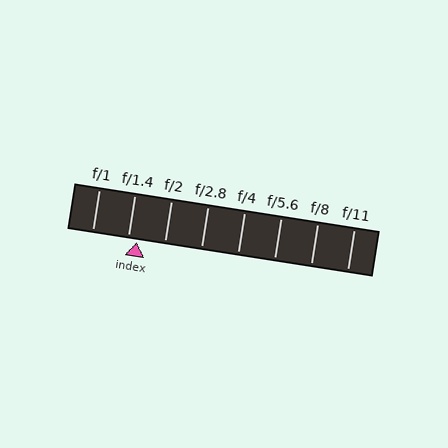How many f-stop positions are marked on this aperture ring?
There are 8 f-stop positions marked.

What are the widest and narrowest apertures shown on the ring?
The widest aperture shown is f/1 and the narrowest is f/11.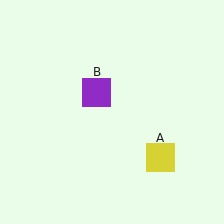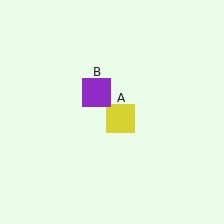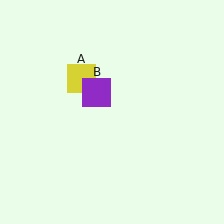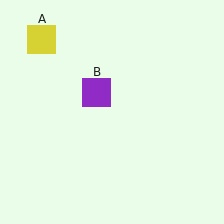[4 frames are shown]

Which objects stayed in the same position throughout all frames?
Purple square (object B) remained stationary.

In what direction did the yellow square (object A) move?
The yellow square (object A) moved up and to the left.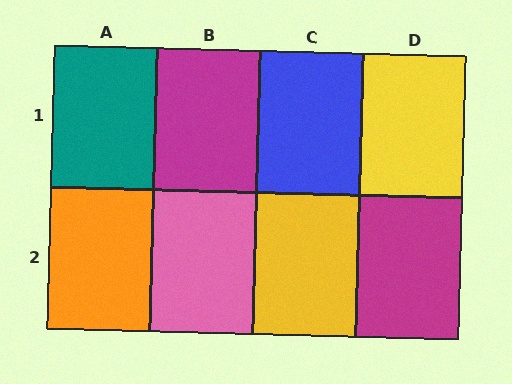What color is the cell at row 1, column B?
Magenta.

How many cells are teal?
1 cell is teal.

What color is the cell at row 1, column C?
Blue.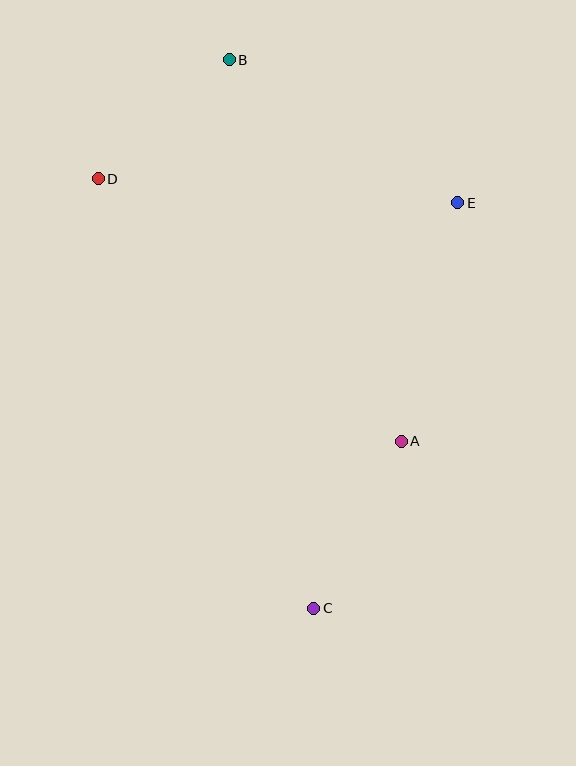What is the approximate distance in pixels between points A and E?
The distance between A and E is approximately 245 pixels.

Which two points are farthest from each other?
Points B and C are farthest from each other.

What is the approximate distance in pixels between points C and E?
The distance between C and E is approximately 430 pixels.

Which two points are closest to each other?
Points B and D are closest to each other.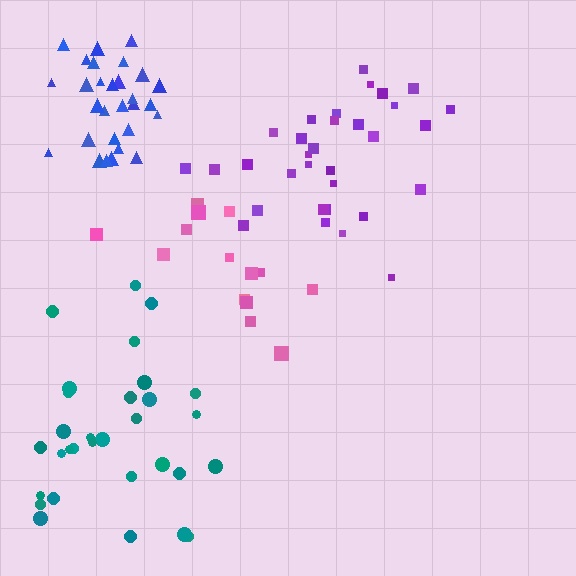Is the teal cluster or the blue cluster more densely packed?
Blue.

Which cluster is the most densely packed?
Blue.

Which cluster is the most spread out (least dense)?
Pink.